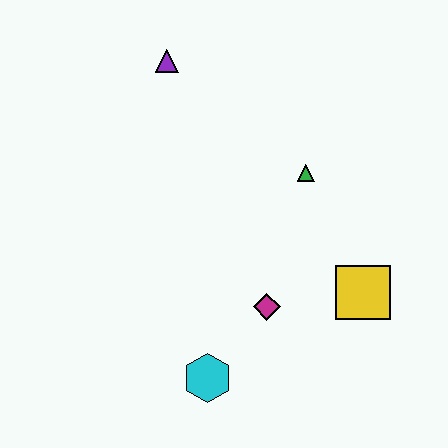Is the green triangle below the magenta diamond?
No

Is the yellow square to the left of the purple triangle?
No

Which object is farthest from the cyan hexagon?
The purple triangle is farthest from the cyan hexagon.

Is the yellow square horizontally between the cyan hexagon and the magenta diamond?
No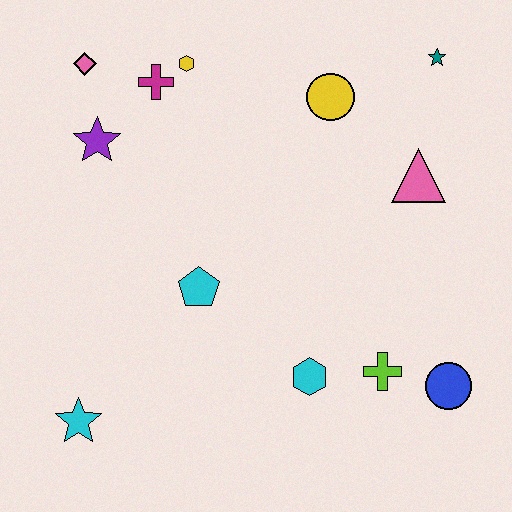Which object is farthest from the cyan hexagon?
The pink diamond is farthest from the cyan hexagon.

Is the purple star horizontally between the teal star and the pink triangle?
No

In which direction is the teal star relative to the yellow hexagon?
The teal star is to the right of the yellow hexagon.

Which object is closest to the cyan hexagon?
The lime cross is closest to the cyan hexagon.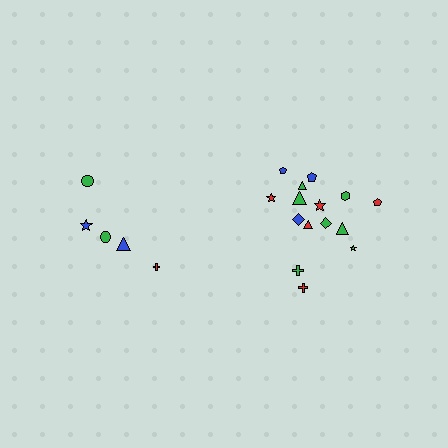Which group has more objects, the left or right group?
The right group.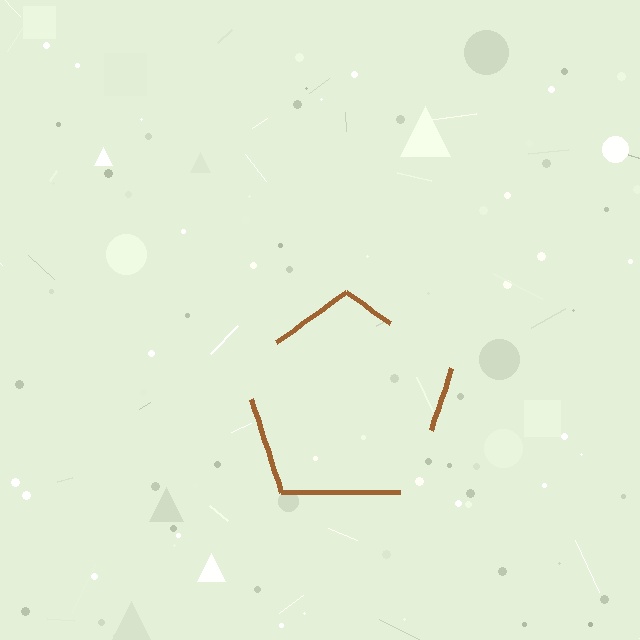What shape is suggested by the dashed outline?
The dashed outline suggests a pentagon.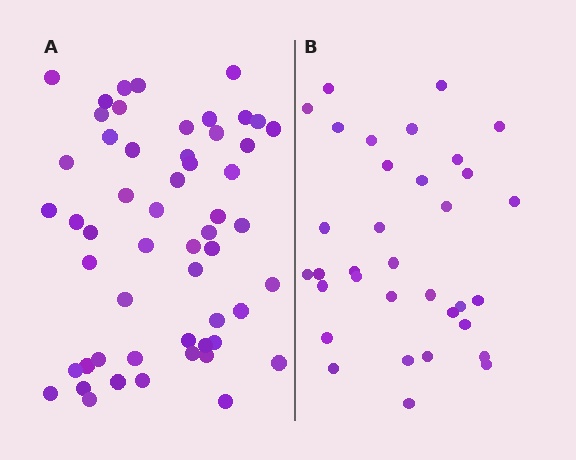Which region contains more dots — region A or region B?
Region A (the left region) has more dots.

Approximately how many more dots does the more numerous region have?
Region A has approximately 20 more dots than region B.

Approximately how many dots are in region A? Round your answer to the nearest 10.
About 50 dots. (The exact count is 54, which rounds to 50.)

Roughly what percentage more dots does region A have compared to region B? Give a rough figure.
About 60% more.